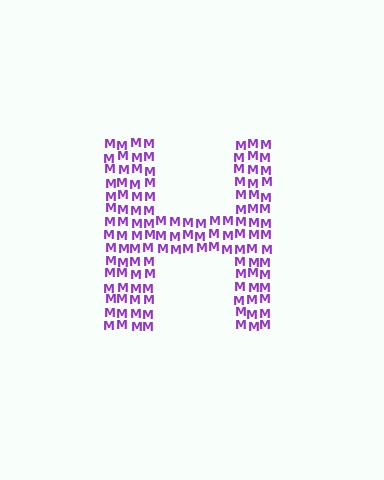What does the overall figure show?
The overall figure shows the letter H.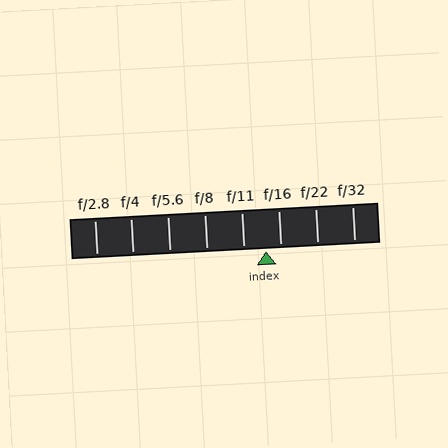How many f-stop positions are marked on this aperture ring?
There are 8 f-stop positions marked.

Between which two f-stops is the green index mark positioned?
The index mark is between f/11 and f/16.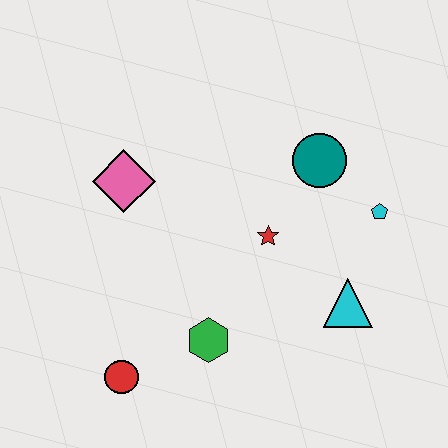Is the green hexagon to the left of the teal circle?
Yes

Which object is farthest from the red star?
The red circle is farthest from the red star.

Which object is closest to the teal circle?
The cyan pentagon is closest to the teal circle.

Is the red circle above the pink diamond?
No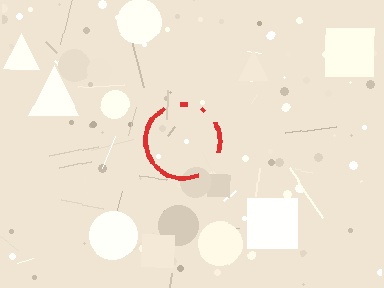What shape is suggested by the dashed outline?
The dashed outline suggests a circle.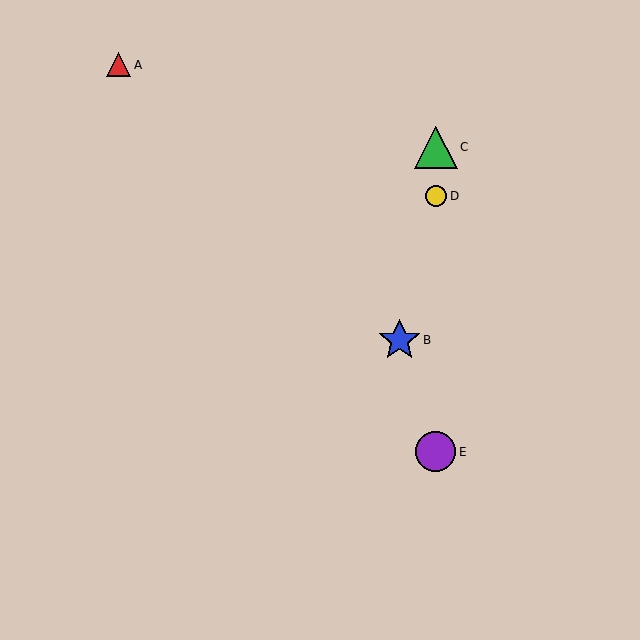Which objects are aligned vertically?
Objects C, D, E are aligned vertically.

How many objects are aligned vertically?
3 objects (C, D, E) are aligned vertically.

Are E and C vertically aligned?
Yes, both are at x≈436.